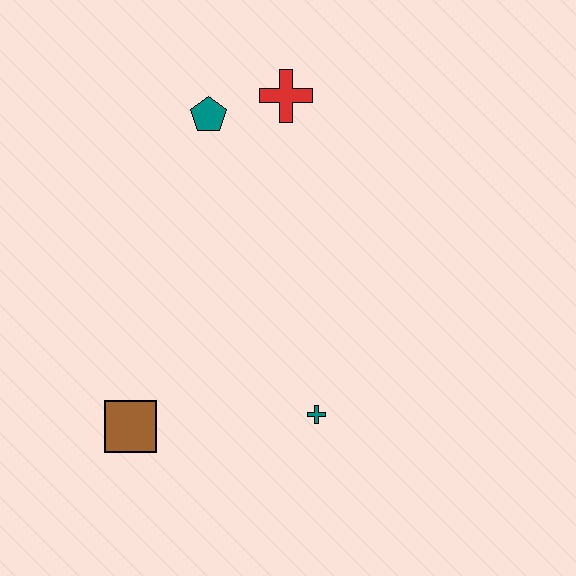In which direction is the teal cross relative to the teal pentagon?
The teal cross is below the teal pentagon.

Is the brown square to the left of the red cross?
Yes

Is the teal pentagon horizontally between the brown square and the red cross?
Yes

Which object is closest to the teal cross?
The brown square is closest to the teal cross.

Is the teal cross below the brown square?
No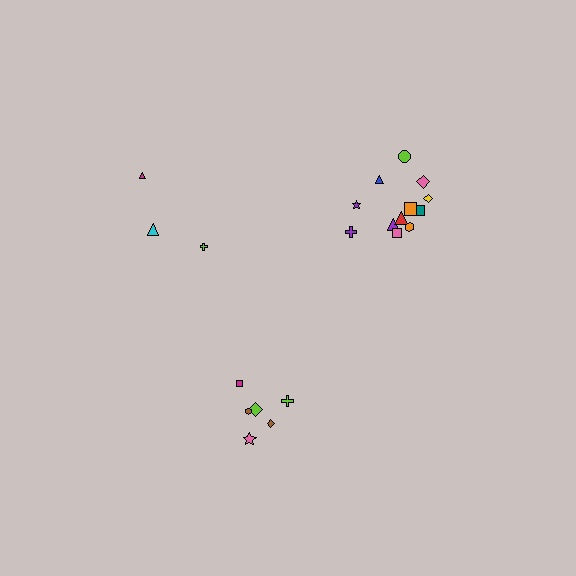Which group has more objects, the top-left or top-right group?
The top-right group.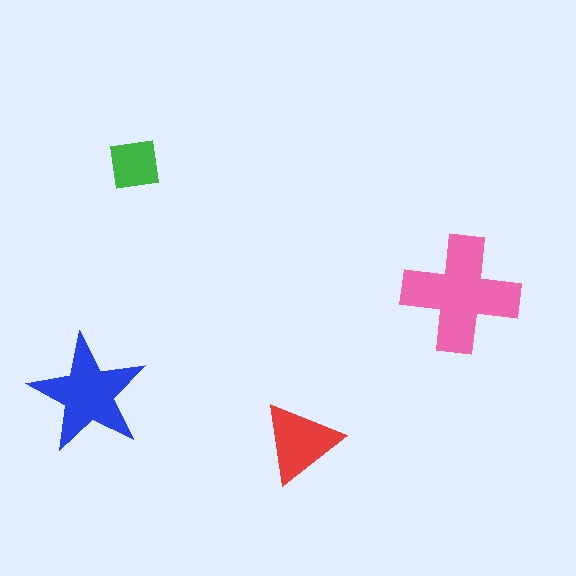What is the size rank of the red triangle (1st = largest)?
3rd.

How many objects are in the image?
There are 4 objects in the image.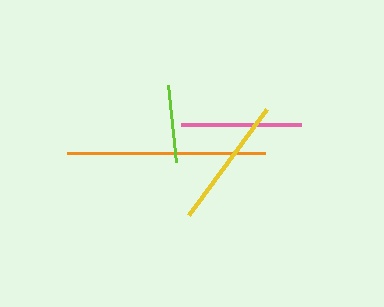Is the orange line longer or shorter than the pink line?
The orange line is longer than the pink line.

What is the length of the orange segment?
The orange segment is approximately 199 pixels long.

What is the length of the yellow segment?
The yellow segment is approximately 132 pixels long.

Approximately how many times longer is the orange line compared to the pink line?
The orange line is approximately 1.7 times the length of the pink line.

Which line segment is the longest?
The orange line is the longest at approximately 199 pixels.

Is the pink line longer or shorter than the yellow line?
The yellow line is longer than the pink line.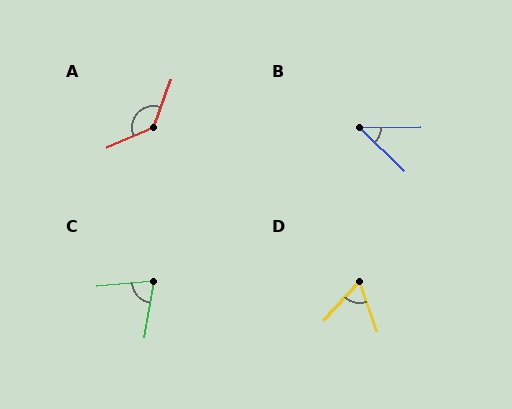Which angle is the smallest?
B, at approximately 45 degrees.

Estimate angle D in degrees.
Approximately 61 degrees.